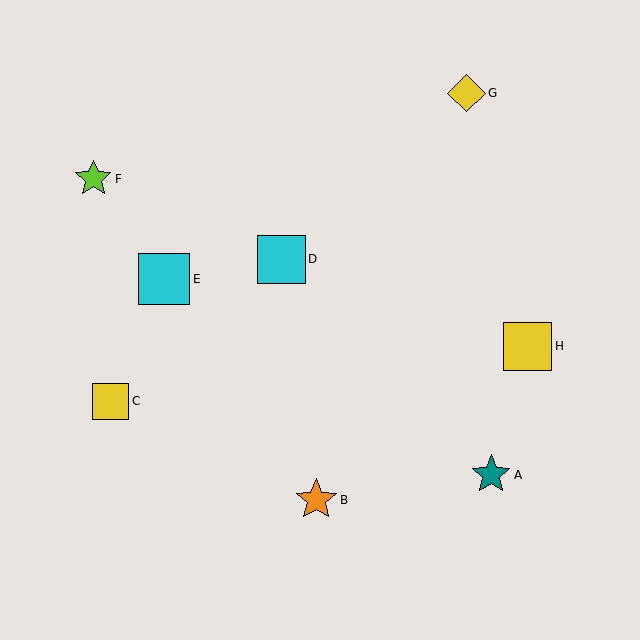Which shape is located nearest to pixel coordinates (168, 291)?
The cyan square (labeled E) at (164, 279) is nearest to that location.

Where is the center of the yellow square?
The center of the yellow square is at (528, 346).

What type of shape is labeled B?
Shape B is an orange star.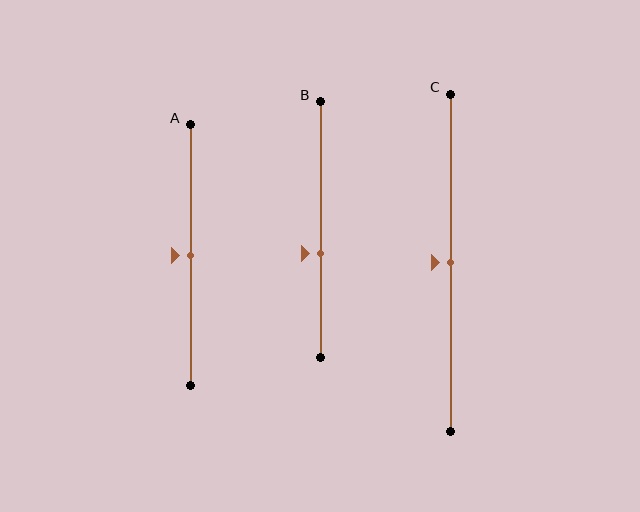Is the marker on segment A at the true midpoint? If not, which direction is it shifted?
Yes, the marker on segment A is at the true midpoint.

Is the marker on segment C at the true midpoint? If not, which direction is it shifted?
Yes, the marker on segment C is at the true midpoint.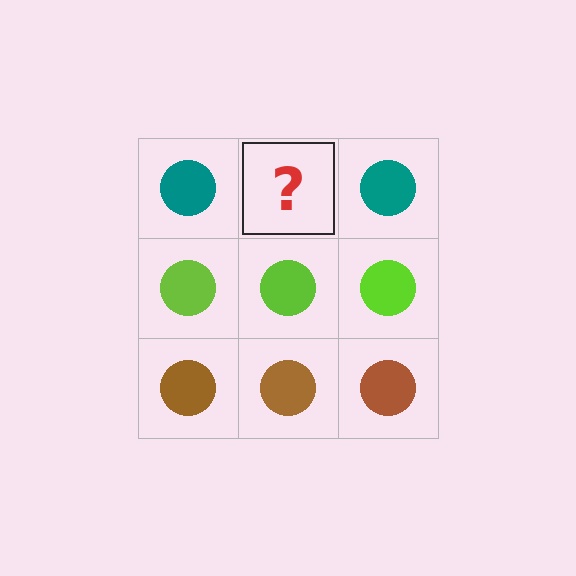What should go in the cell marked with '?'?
The missing cell should contain a teal circle.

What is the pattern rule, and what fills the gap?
The rule is that each row has a consistent color. The gap should be filled with a teal circle.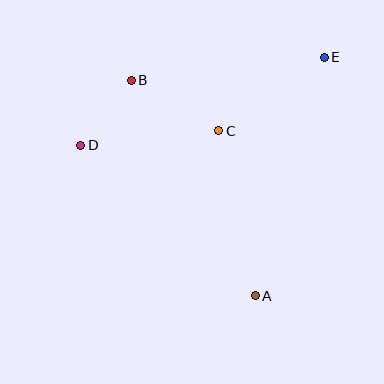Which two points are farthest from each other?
Points D and E are farthest from each other.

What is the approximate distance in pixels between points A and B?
The distance between A and B is approximately 248 pixels.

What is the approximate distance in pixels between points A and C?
The distance between A and C is approximately 169 pixels.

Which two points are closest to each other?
Points B and D are closest to each other.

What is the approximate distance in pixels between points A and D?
The distance between A and D is approximately 231 pixels.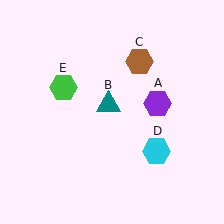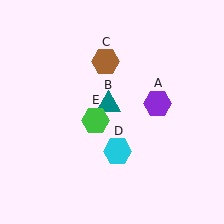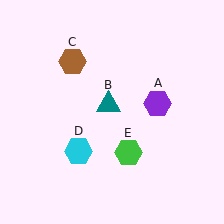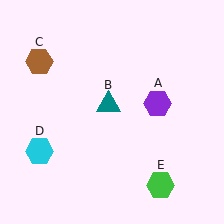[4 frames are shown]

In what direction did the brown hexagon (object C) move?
The brown hexagon (object C) moved left.